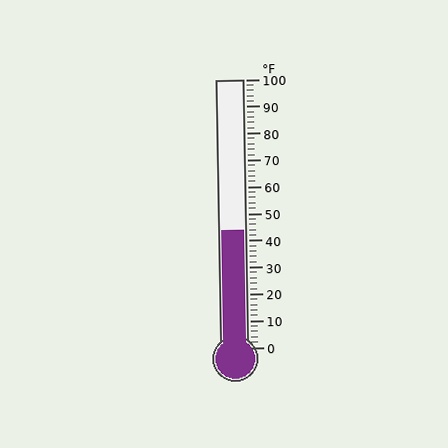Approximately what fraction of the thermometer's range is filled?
The thermometer is filled to approximately 45% of its range.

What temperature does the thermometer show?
The thermometer shows approximately 44°F.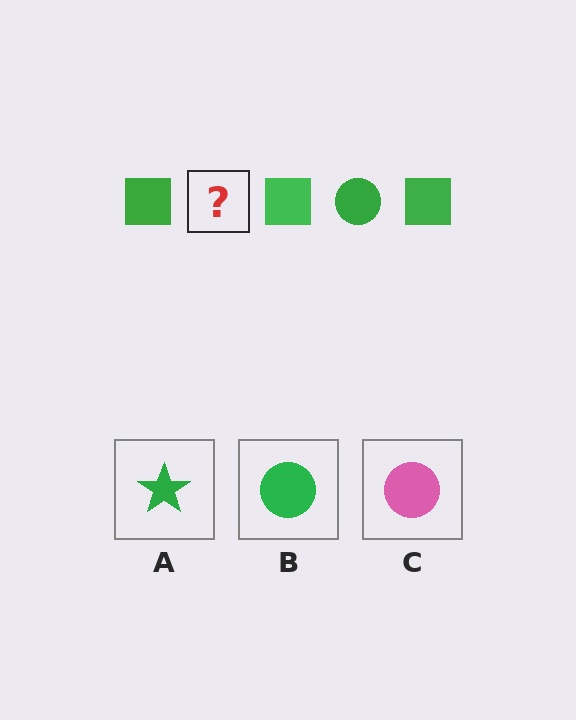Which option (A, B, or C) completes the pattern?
B.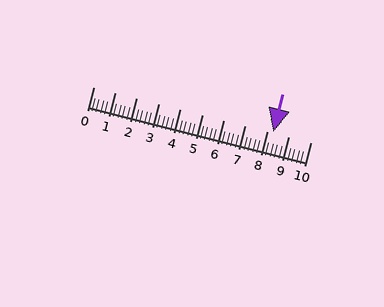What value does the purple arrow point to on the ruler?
The purple arrow points to approximately 8.3.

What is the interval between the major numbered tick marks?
The major tick marks are spaced 1 units apart.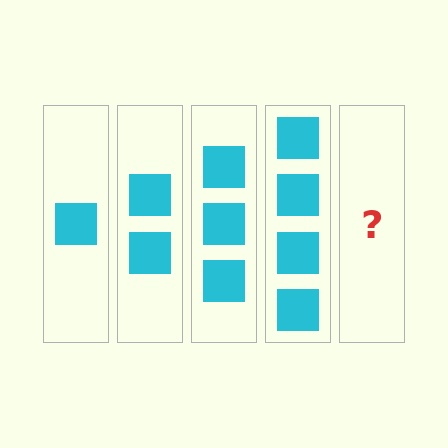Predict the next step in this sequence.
The next step is 5 squares.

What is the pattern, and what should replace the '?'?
The pattern is that each step adds one more square. The '?' should be 5 squares.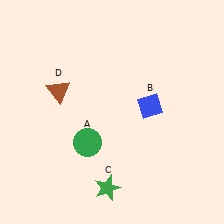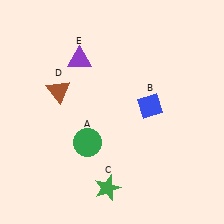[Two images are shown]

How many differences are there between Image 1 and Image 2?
There is 1 difference between the two images.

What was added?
A purple triangle (E) was added in Image 2.